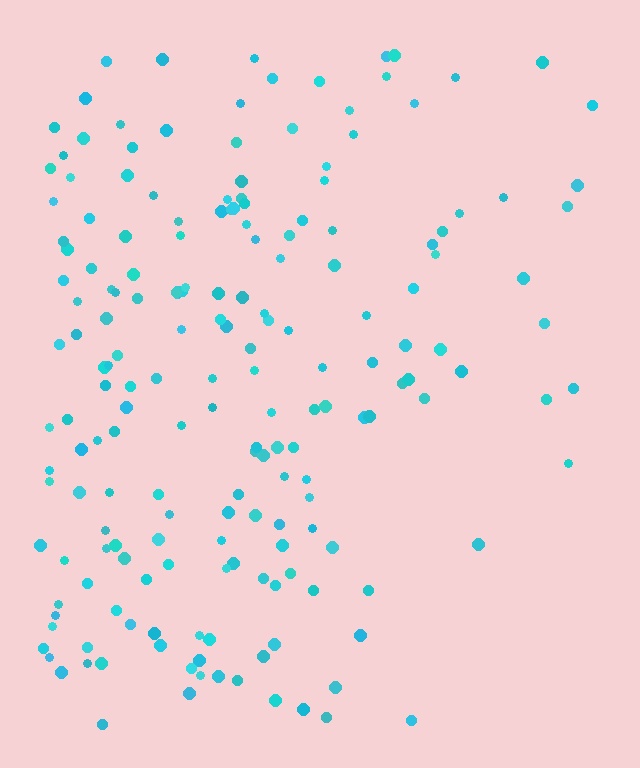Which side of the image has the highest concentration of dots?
The left.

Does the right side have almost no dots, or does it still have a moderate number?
Still a moderate number, just noticeably fewer than the left.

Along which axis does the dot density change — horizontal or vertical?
Horizontal.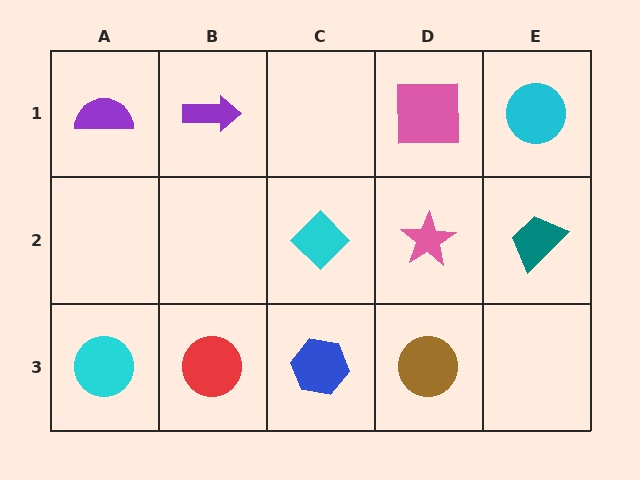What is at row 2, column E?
A teal trapezoid.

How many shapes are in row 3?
4 shapes.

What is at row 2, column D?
A pink star.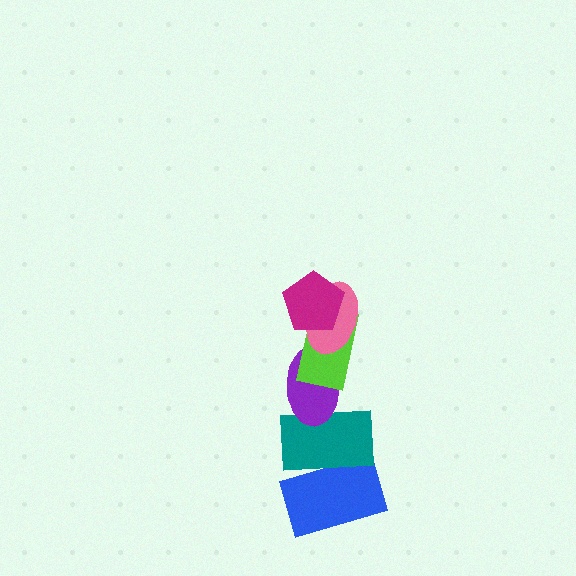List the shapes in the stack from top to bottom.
From top to bottom: the magenta pentagon, the pink ellipse, the lime rectangle, the purple ellipse, the teal rectangle, the blue rectangle.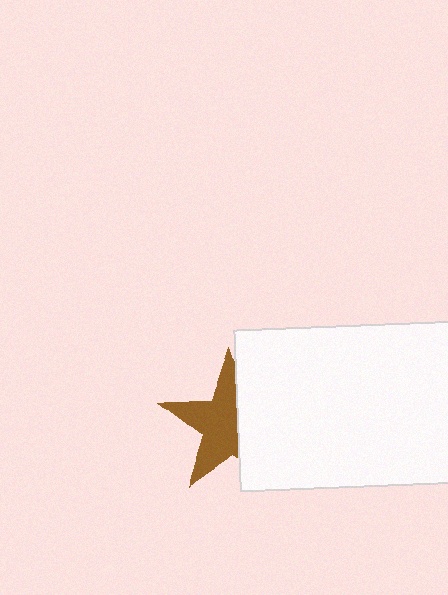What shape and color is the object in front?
The object in front is a white rectangle.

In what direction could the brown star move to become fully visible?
The brown star could move left. That would shift it out from behind the white rectangle entirely.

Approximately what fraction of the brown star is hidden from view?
Roughly 43% of the brown star is hidden behind the white rectangle.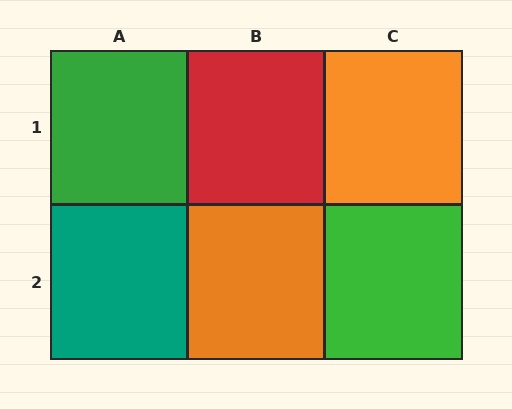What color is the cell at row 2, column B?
Orange.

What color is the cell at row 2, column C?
Green.